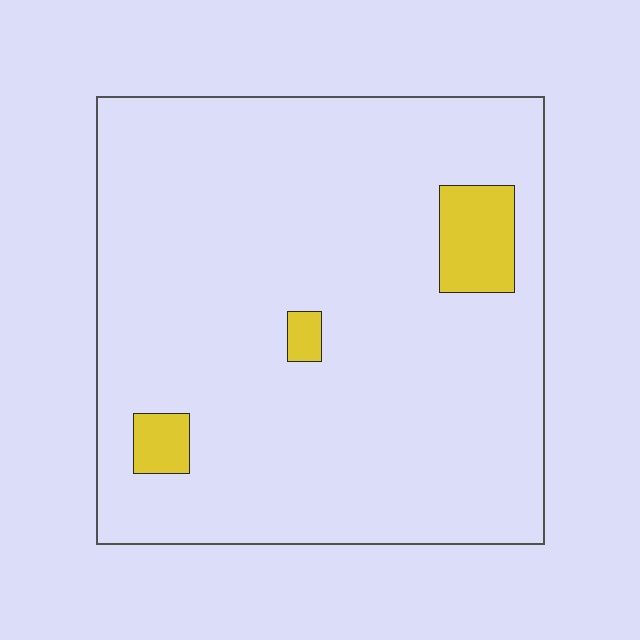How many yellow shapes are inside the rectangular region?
3.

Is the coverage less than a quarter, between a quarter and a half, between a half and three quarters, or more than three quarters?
Less than a quarter.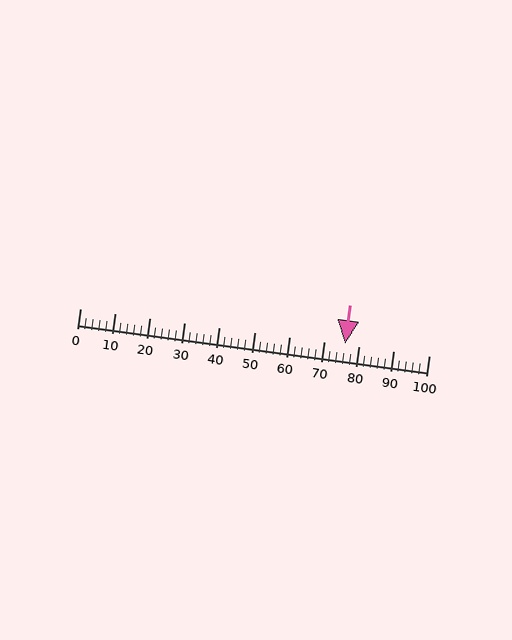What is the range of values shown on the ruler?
The ruler shows values from 0 to 100.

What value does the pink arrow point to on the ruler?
The pink arrow points to approximately 76.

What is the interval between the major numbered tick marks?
The major tick marks are spaced 10 units apart.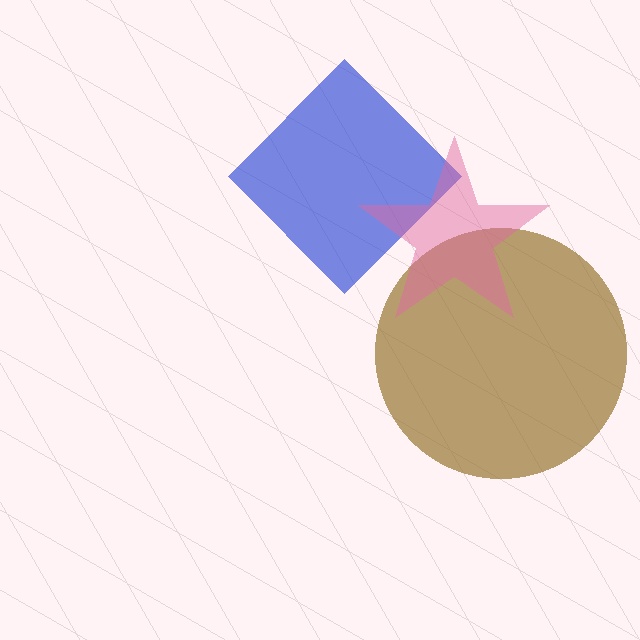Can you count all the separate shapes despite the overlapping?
Yes, there are 3 separate shapes.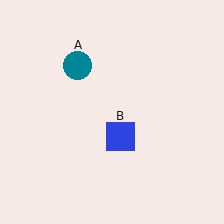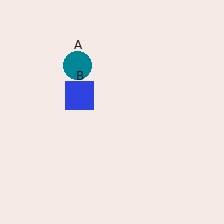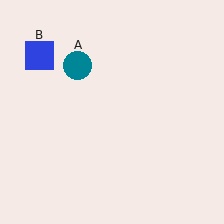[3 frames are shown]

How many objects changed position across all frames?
1 object changed position: blue square (object B).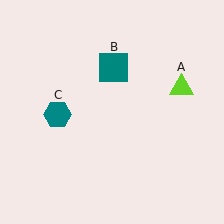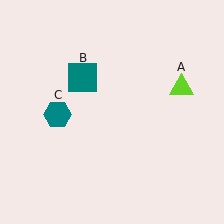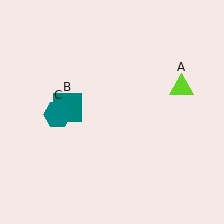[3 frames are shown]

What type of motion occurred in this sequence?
The teal square (object B) rotated counterclockwise around the center of the scene.